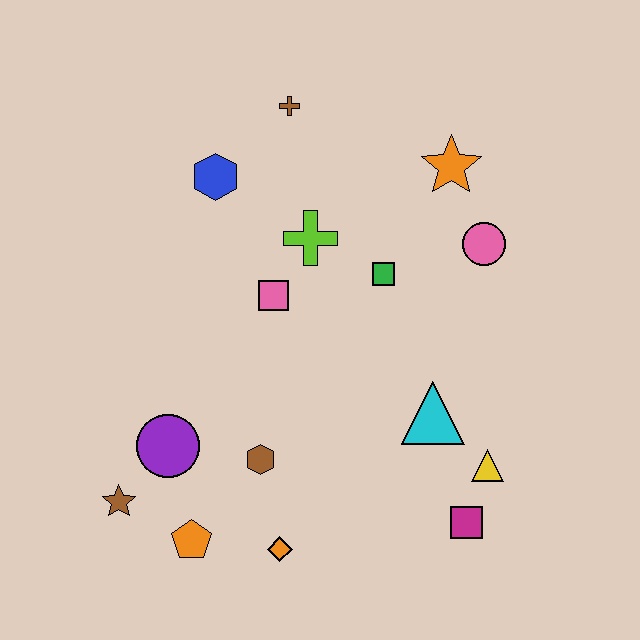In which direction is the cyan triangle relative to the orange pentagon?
The cyan triangle is to the right of the orange pentagon.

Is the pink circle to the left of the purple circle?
No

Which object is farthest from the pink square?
The magenta square is farthest from the pink square.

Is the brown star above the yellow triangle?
No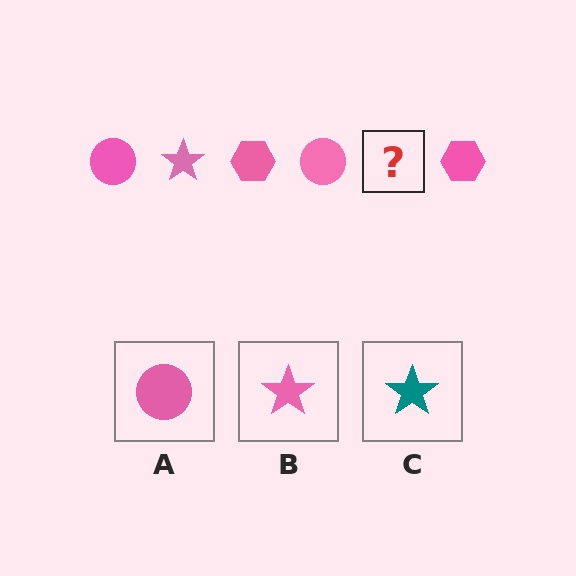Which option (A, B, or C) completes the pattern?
B.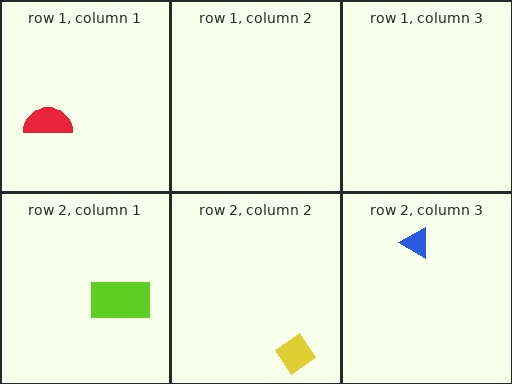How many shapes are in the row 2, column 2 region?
1.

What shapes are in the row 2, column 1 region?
The lime rectangle.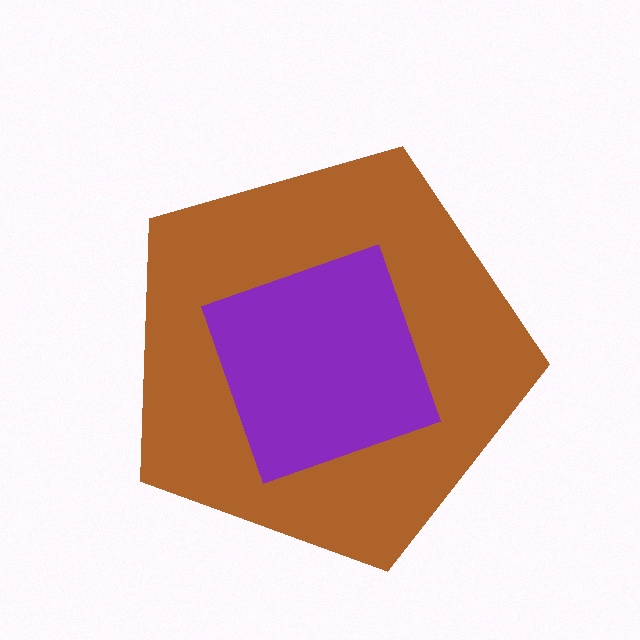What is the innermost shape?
The purple diamond.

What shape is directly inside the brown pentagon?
The purple diamond.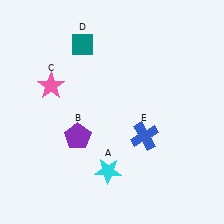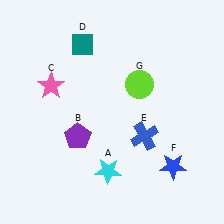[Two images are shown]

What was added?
A blue star (F), a lime circle (G) were added in Image 2.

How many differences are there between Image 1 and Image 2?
There are 2 differences between the two images.